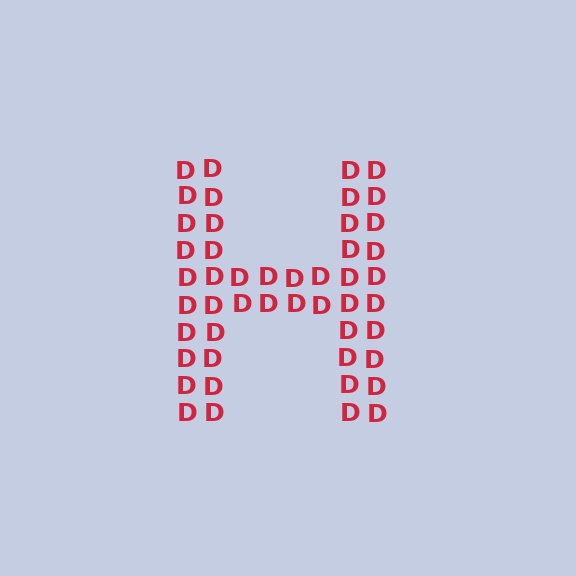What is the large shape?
The large shape is the letter H.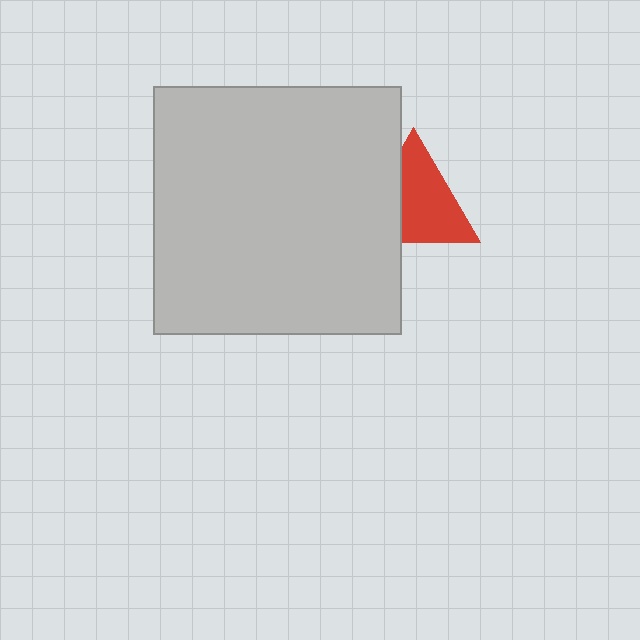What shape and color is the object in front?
The object in front is a light gray square.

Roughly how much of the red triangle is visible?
Most of it is visible (roughly 67%).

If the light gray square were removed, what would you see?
You would see the complete red triangle.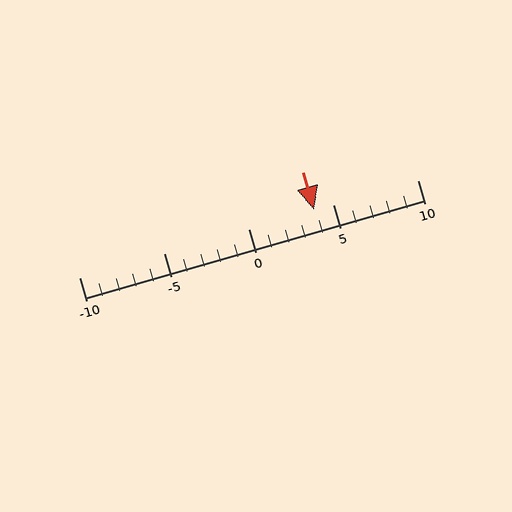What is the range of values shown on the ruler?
The ruler shows values from -10 to 10.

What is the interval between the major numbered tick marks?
The major tick marks are spaced 5 units apart.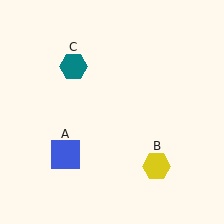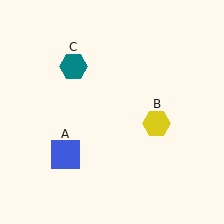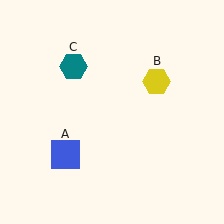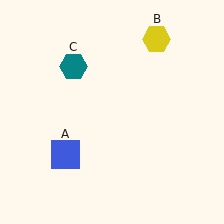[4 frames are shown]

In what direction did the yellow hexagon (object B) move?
The yellow hexagon (object B) moved up.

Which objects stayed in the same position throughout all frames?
Blue square (object A) and teal hexagon (object C) remained stationary.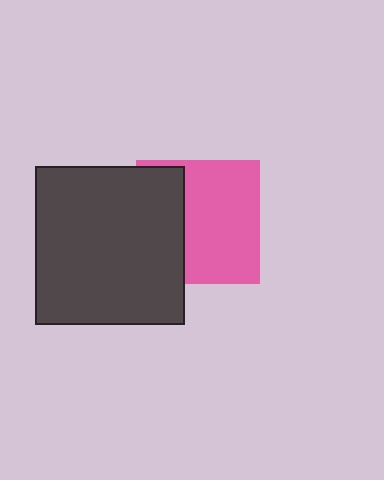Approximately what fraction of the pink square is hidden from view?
Roughly 38% of the pink square is hidden behind the dark gray rectangle.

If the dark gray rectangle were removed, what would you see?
You would see the complete pink square.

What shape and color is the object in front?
The object in front is a dark gray rectangle.